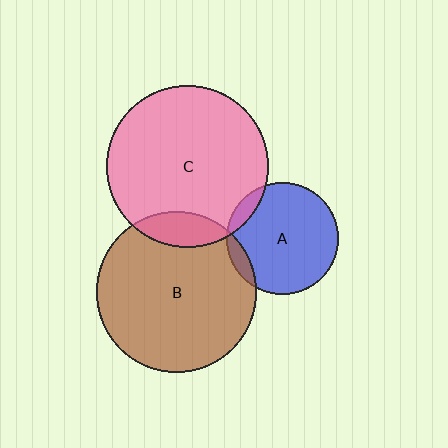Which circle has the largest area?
Circle C (pink).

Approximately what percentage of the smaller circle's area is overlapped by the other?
Approximately 10%.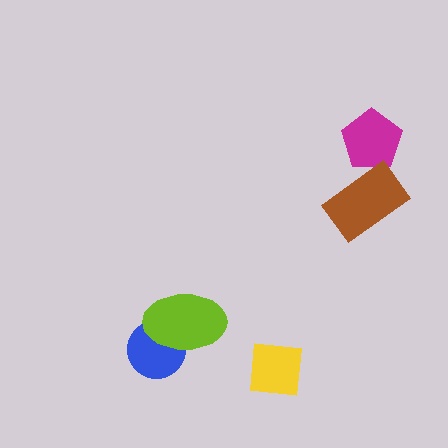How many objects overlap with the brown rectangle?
1 object overlaps with the brown rectangle.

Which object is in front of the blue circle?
The lime ellipse is in front of the blue circle.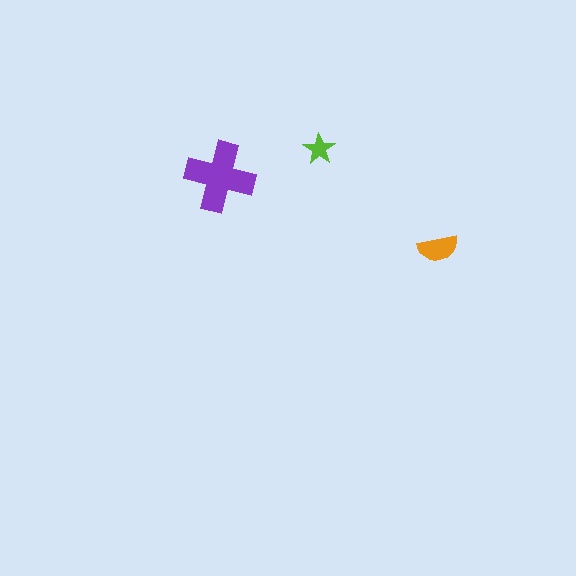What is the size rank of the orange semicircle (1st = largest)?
2nd.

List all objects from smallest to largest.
The lime star, the orange semicircle, the purple cross.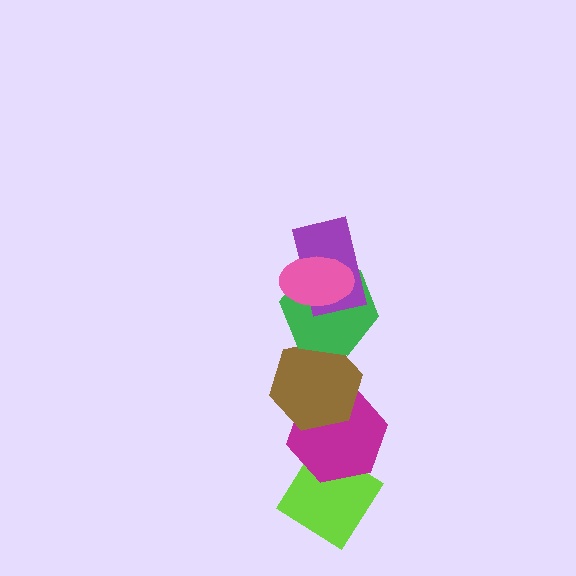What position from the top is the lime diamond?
The lime diamond is 6th from the top.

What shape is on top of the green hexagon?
The purple rectangle is on top of the green hexagon.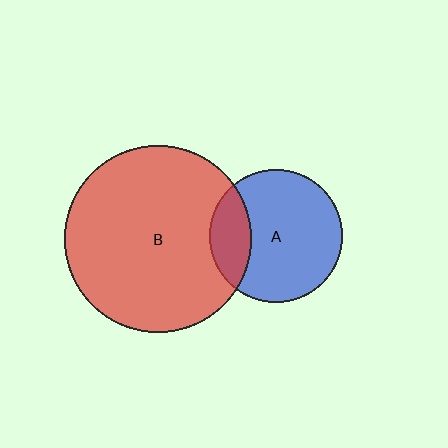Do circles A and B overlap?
Yes.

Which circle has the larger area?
Circle B (red).